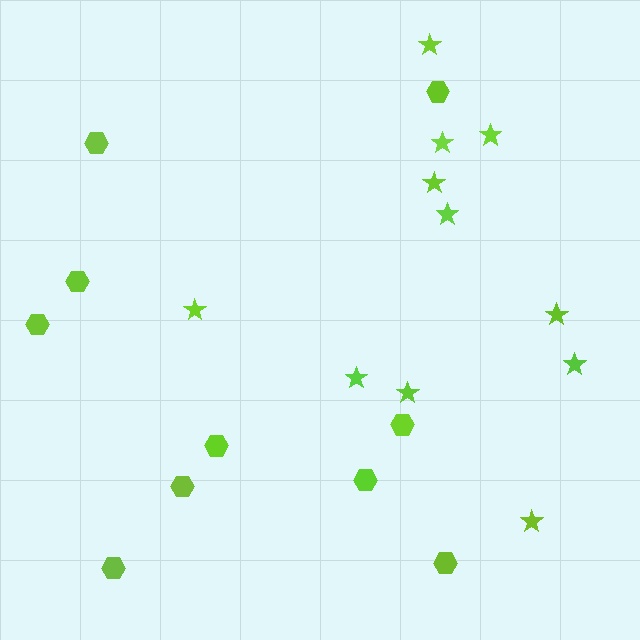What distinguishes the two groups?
There are 2 groups: one group of stars (11) and one group of hexagons (10).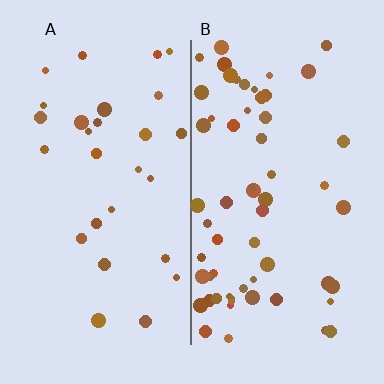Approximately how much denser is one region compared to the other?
Approximately 2.0× — region B over region A.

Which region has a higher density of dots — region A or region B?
B (the right).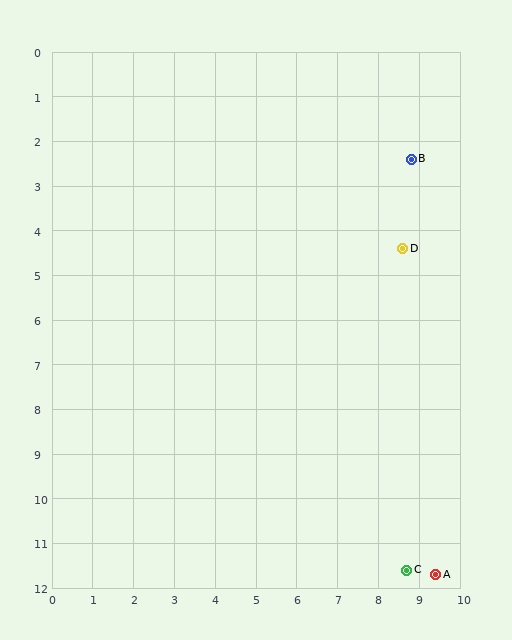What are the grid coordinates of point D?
Point D is at approximately (8.6, 4.4).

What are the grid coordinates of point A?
Point A is at approximately (9.4, 11.7).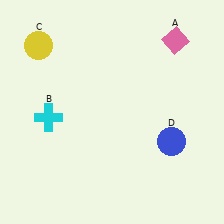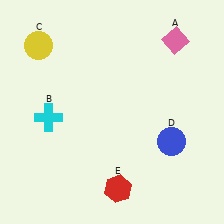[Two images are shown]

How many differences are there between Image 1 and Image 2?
There is 1 difference between the two images.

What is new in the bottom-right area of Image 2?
A red hexagon (E) was added in the bottom-right area of Image 2.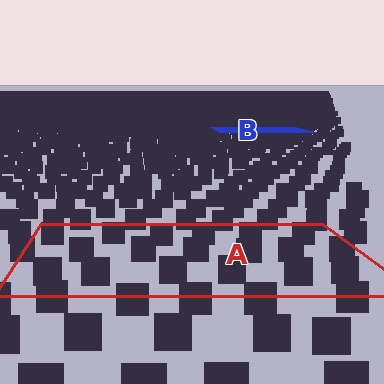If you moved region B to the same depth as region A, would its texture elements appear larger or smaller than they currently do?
They would appear larger. At a closer depth, the same texture elements are projected at a bigger on-screen size.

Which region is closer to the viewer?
Region A is closer. The texture elements there are larger and more spread out.